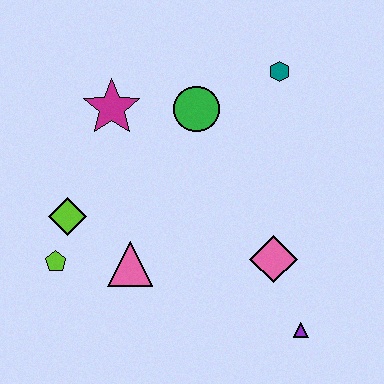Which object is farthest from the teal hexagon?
The lime pentagon is farthest from the teal hexagon.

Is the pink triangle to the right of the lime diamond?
Yes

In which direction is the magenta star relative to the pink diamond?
The magenta star is to the left of the pink diamond.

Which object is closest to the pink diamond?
The purple triangle is closest to the pink diamond.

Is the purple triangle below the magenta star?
Yes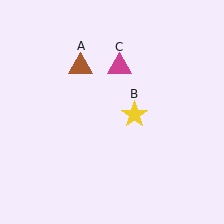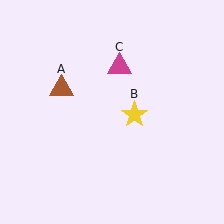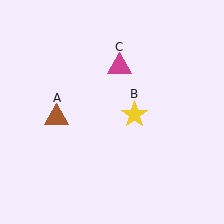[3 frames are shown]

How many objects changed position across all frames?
1 object changed position: brown triangle (object A).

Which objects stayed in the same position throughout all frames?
Yellow star (object B) and magenta triangle (object C) remained stationary.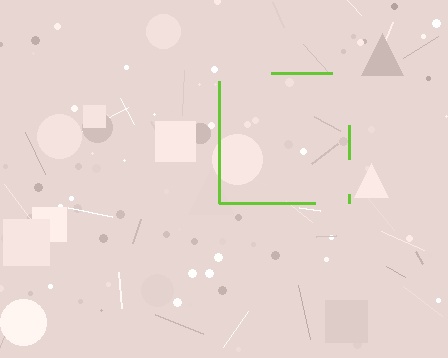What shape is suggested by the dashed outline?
The dashed outline suggests a square.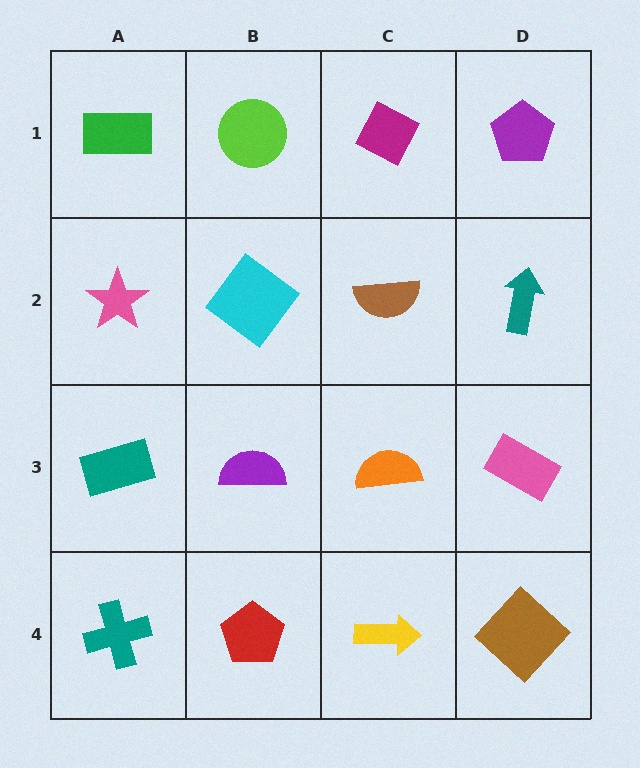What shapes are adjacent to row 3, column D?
A teal arrow (row 2, column D), a brown diamond (row 4, column D), an orange semicircle (row 3, column C).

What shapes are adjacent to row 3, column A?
A pink star (row 2, column A), a teal cross (row 4, column A), a purple semicircle (row 3, column B).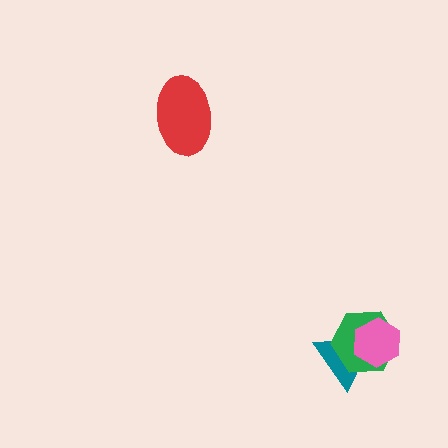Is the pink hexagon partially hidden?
No, no other shape covers it.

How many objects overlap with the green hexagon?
2 objects overlap with the green hexagon.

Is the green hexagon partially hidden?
Yes, it is partially covered by another shape.